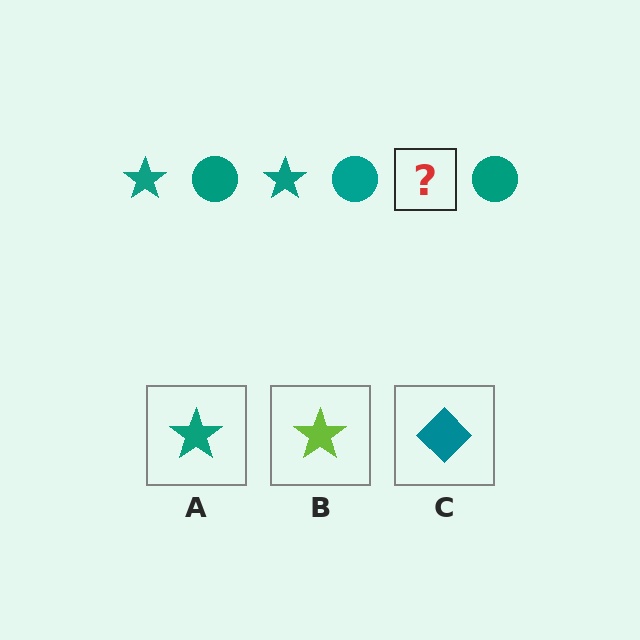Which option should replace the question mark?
Option A.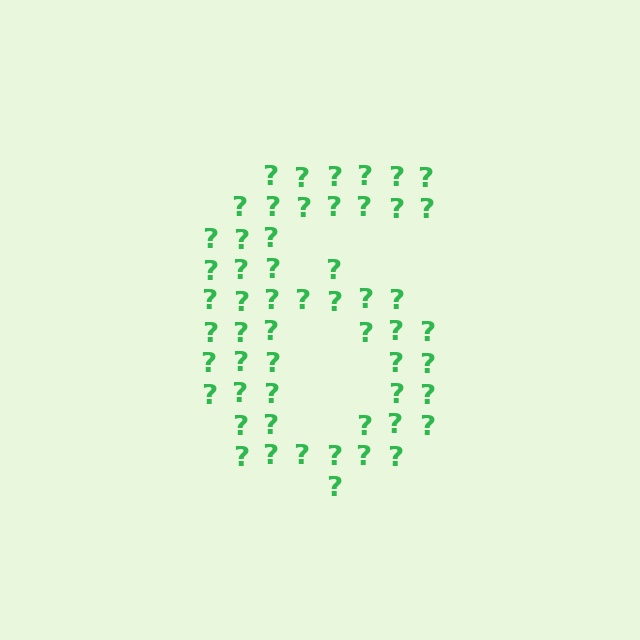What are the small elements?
The small elements are question marks.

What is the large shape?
The large shape is the digit 6.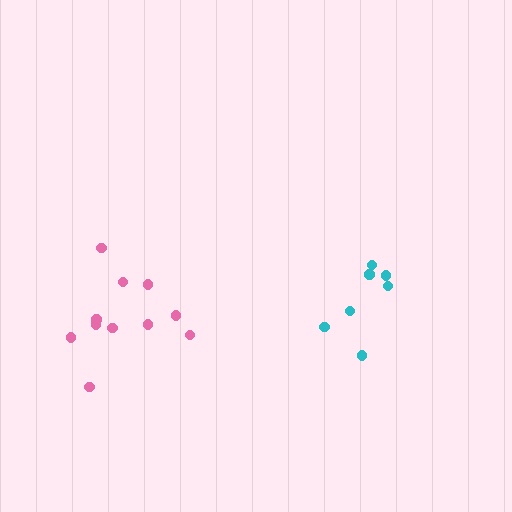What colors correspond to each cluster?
The clusters are colored: pink, cyan.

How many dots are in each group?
Group 1: 11 dots, Group 2: 7 dots (18 total).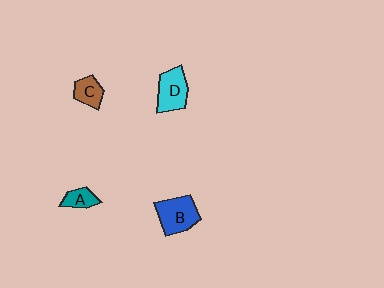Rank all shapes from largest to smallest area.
From largest to smallest: B (blue), D (cyan), C (brown), A (teal).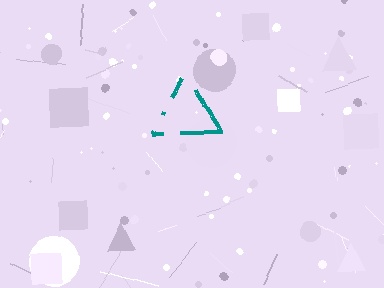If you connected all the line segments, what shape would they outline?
They would outline a triangle.